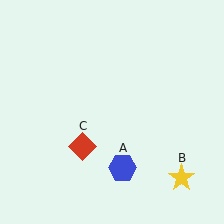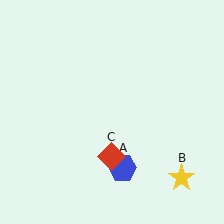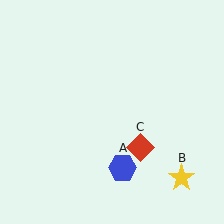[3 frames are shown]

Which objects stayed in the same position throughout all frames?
Blue hexagon (object A) and yellow star (object B) remained stationary.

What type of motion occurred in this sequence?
The red diamond (object C) rotated counterclockwise around the center of the scene.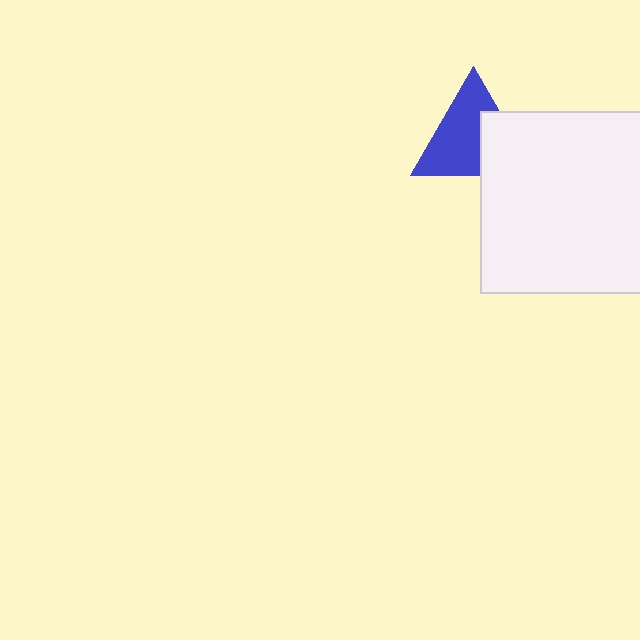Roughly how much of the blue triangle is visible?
About half of it is visible (roughly 64%).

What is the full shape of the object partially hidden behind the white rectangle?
The partially hidden object is a blue triangle.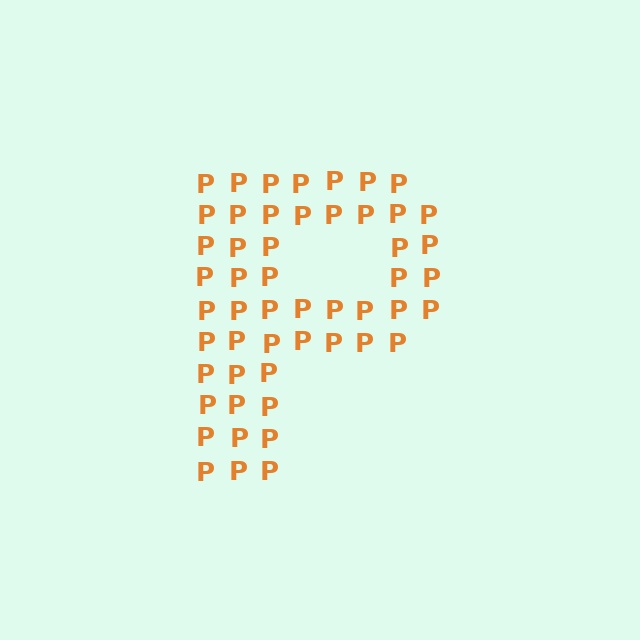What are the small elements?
The small elements are letter P's.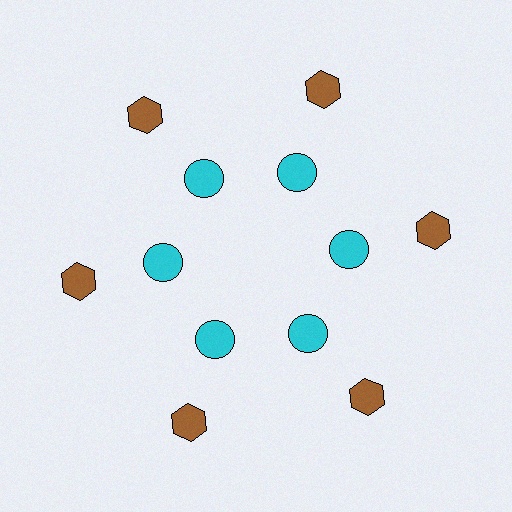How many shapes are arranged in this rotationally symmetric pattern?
There are 12 shapes, arranged in 6 groups of 2.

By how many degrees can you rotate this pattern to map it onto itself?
The pattern maps onto itself every 60 degrees of rotation.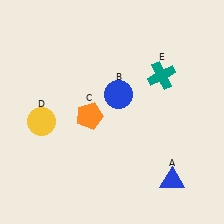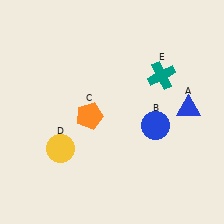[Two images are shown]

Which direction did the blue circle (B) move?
The blue circle (B) moved right.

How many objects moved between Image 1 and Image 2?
3 objects moved between the two images.